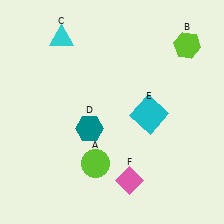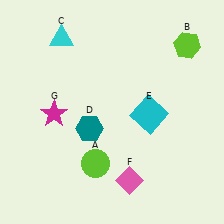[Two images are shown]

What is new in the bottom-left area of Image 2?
A magenta star (G) was added in the bottom-left area of Image 2.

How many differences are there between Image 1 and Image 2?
There is 1 difference between the two images.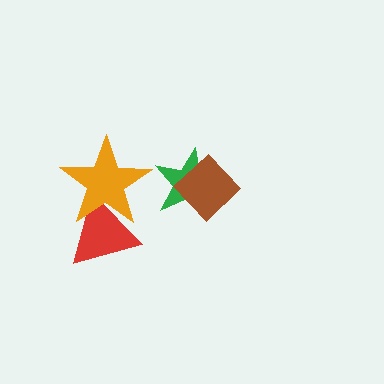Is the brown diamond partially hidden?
No, no other shape covers it.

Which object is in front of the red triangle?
The orange star is in front of the red triangle.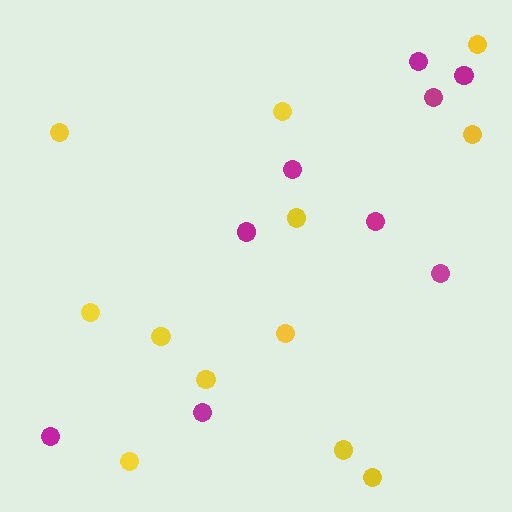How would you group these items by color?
There are 2 groups: one group of yellow circles (12) and one group of magenta circles (9).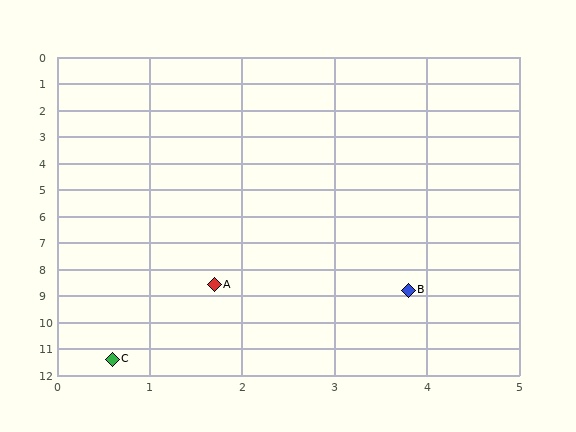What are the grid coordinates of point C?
Point C is at approximately (0.6, 11.4).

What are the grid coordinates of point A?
Point A is at approximately (1.7, 8.6).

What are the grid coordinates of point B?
Point B is at approximately (3.8, 8.8).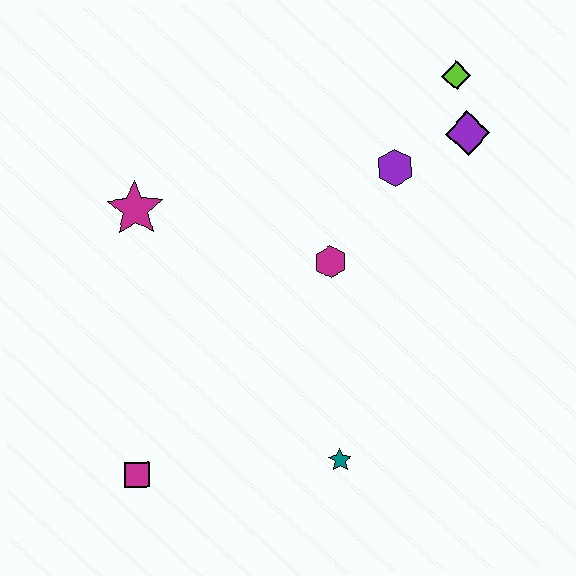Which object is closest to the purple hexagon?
The purple diamond is closest to the purple hexagon.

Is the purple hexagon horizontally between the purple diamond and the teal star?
Yes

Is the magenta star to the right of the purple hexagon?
No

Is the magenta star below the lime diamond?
Yes